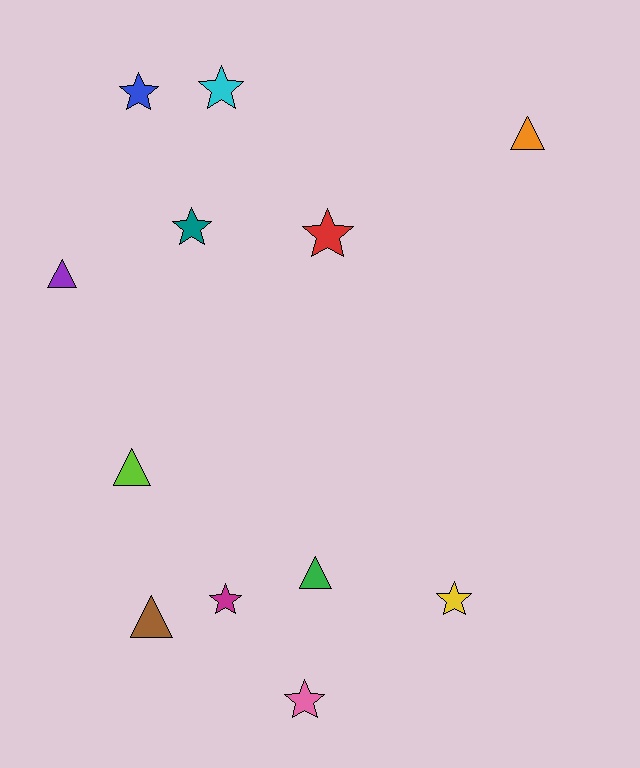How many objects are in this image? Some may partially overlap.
There are 12 objects.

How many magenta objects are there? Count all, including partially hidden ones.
There is 1 magenta object.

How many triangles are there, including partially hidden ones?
There are 5 triangles.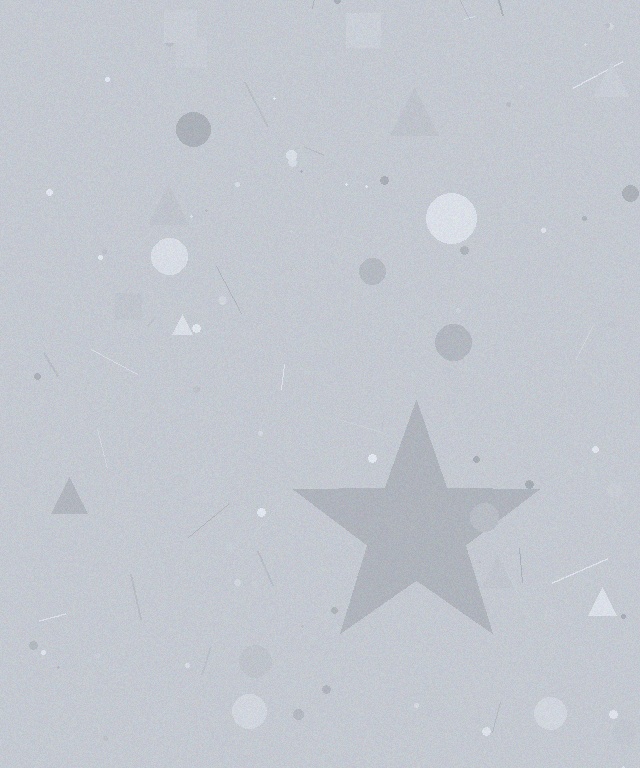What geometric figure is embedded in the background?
A star is embedded in the background.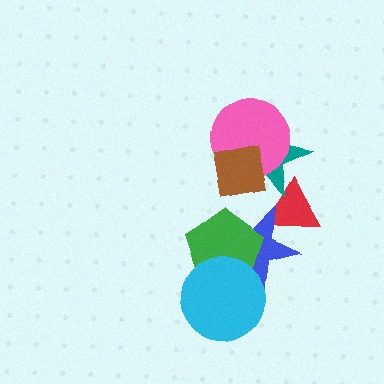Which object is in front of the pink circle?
The brown square is in front of the pink circle.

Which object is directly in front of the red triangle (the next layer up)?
The blue star is directly in front of the red triangle.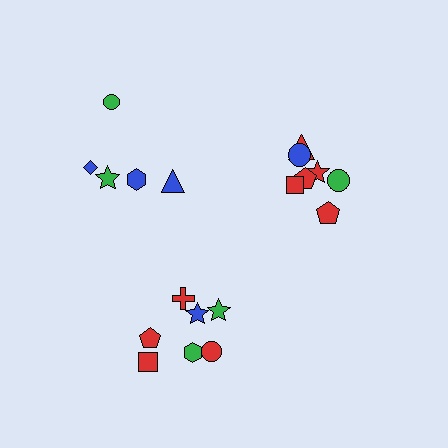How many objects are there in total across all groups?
There are 19 objects.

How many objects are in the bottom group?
There are 7 objects.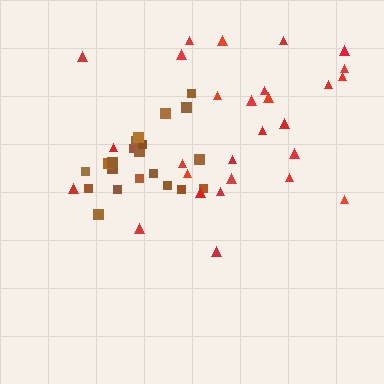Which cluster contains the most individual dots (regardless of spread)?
Red (29).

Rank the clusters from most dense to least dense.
brown, red.